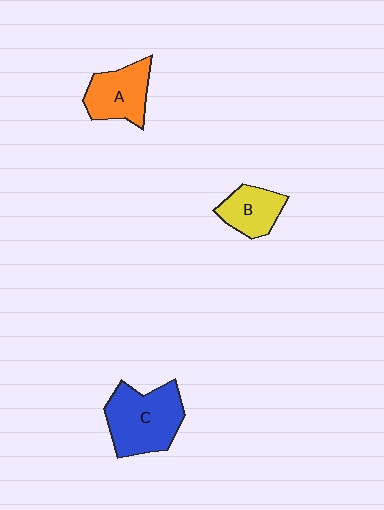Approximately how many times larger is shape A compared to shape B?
Approximately 1.3 times.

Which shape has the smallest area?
Shape B (yellow).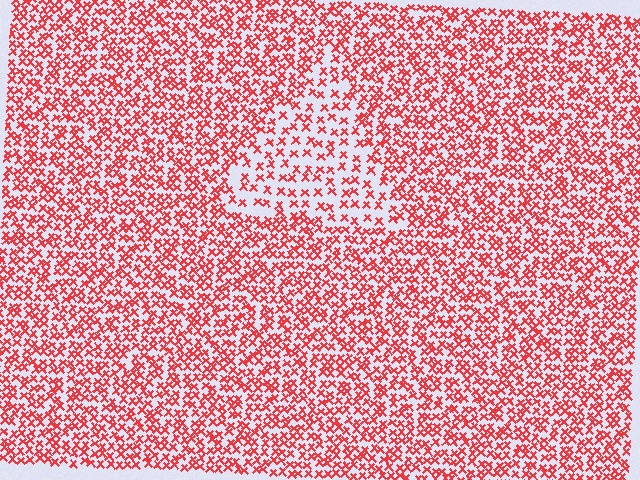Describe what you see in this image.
The image contains small red elements arranged at two different densities. A triangle-shaped region is visible where the elements are less densely packed than the surrounding area.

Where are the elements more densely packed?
The elements are more densely packed outside the triangle boundary.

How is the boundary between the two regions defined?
The boundary is defined by a change in element density (approximately 1.9x ratio). All elements are the same color, size, and shape.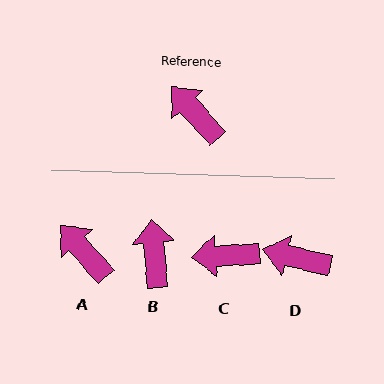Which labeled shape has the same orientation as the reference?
A.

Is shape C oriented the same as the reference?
No, it is off by about 52 degrees.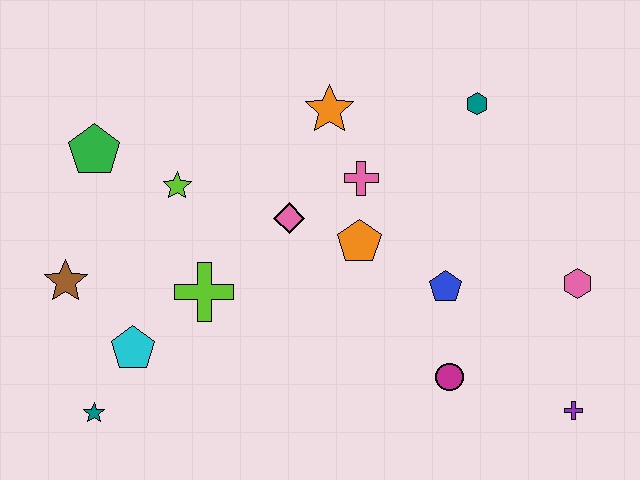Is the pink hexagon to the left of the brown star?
No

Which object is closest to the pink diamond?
The orange pentagon is closest to the pink diamond.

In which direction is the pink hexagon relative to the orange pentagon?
The pink hexagon is to the right of the orange pentagon.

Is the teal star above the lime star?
No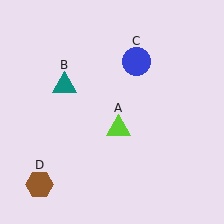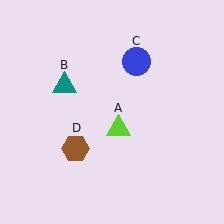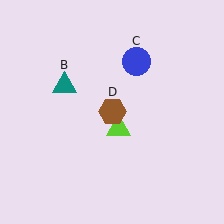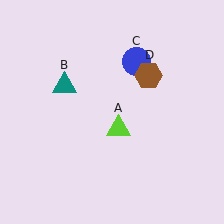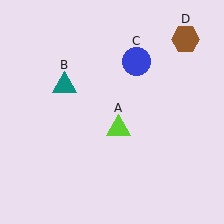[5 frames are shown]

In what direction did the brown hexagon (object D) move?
The brown hexagon (object D) moved up and to the right.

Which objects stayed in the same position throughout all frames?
Lime triangle (object A) and teal triangle (object B) and blue circle (object C) remained stationary.